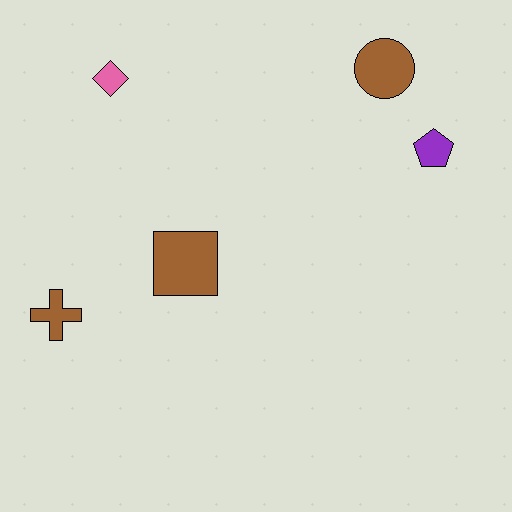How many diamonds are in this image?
There is 1 diamond.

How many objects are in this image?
There are 5 objects.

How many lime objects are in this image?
There are no lime objects.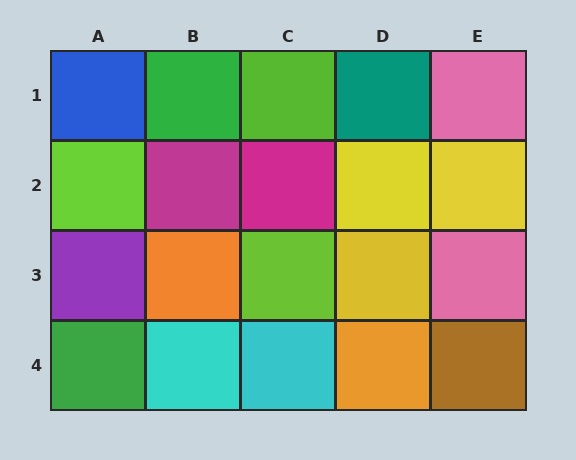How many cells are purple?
1 cell is purple.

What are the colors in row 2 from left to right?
Lime, magenta, magenta, yellow, yellow.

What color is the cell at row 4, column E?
Brown.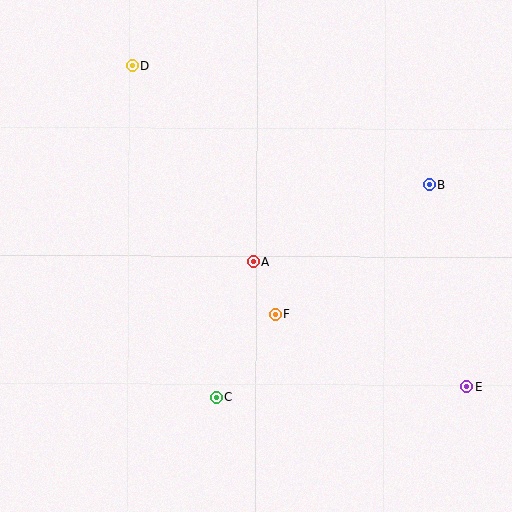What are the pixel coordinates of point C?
Point C is at (217, 397).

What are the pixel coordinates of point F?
Point F is at (275, 314).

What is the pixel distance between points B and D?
The distance between B and D is 320 pixels.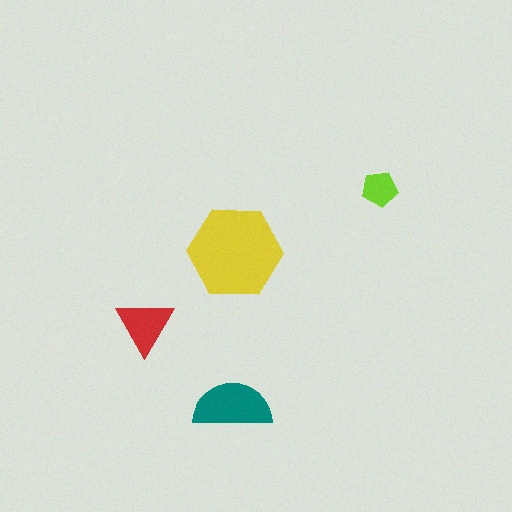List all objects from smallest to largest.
The lime pentagon, the red triangle, the teal semicircle, the yellow hexagon.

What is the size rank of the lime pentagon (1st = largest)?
4th.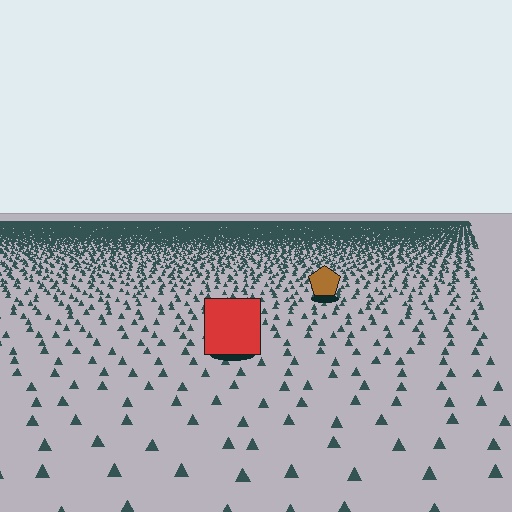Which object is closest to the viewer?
The red square is closest. The texture marks near it are larger and more spread out.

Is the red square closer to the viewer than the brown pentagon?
Yes. The red square is closer — you can tell from the texture gradient: the ground texture is coarser near it.